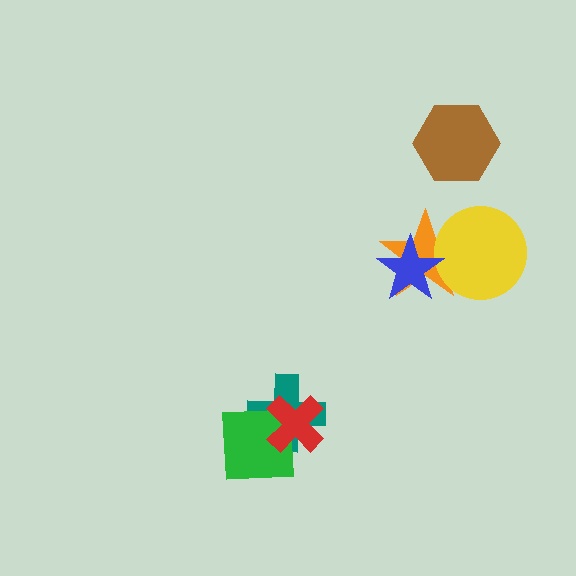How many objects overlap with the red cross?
2 objects overlap with the red cross.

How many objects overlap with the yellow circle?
2 objects overlap with the yellow circle.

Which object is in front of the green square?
The red cross is in front of the green square.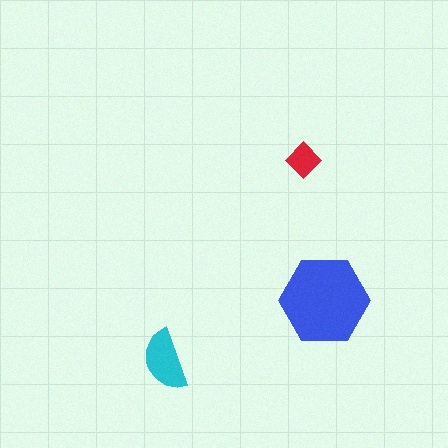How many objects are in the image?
There are 3 objects in the image.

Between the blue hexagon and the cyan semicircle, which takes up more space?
The blue hexagon.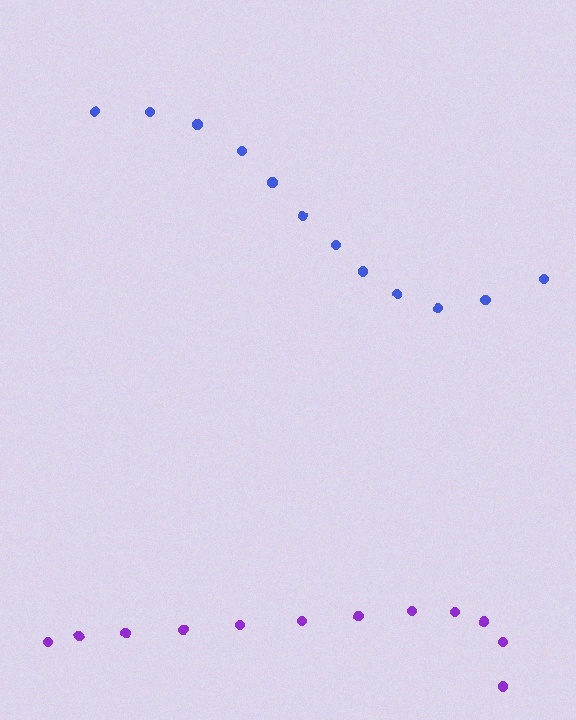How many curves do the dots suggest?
There are 2 distinct paths.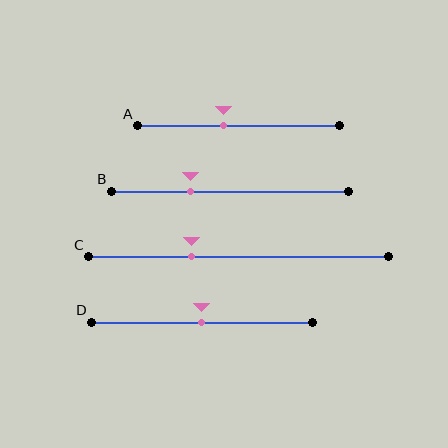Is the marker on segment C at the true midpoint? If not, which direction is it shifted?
No, the marker on segment C is shifted to the left by about 16% of the segment length.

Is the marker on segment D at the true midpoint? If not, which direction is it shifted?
Yes, the marker on segment D is at the true midpoint.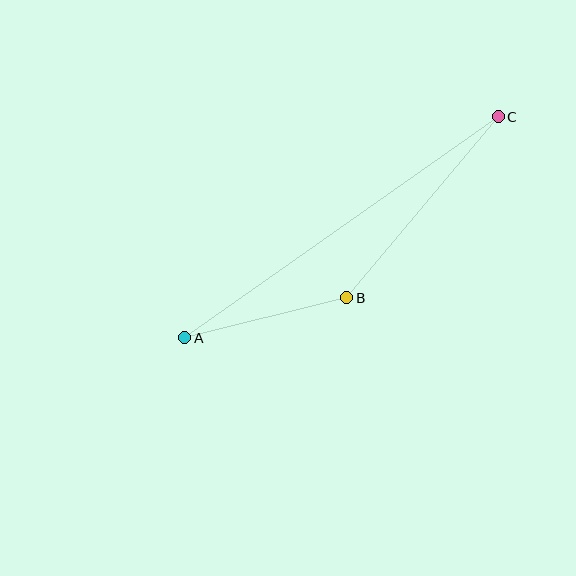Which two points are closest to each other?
Points A and B are closest to each other.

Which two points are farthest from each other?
Points A and C are farthest from each other.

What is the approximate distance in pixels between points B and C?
The distance between B and C is approximately 236 pixels.